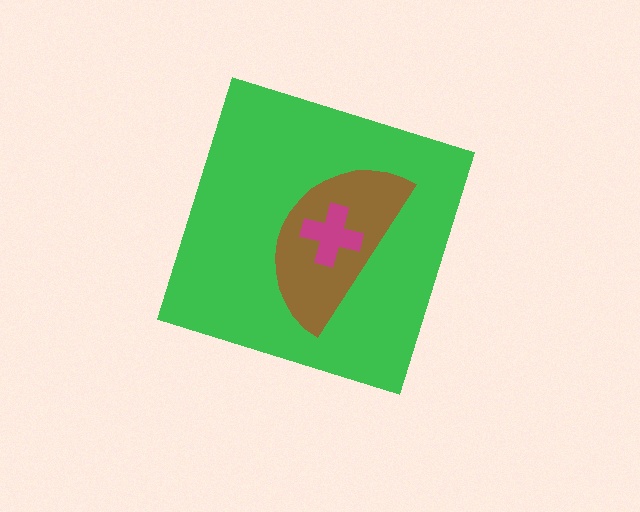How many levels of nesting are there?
3.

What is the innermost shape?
The magenta cross.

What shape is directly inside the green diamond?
The brown semicircle.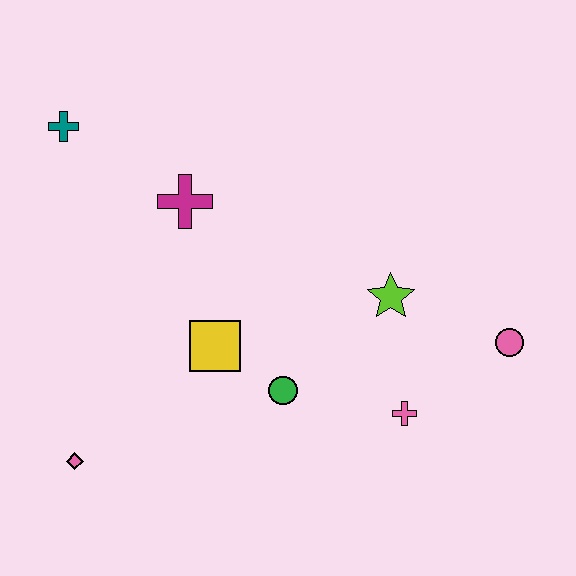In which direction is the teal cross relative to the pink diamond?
The teal cross is above the pink diamond.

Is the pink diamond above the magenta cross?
No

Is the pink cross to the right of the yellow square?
Yes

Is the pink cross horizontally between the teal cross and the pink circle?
Yes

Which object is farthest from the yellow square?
The pink circle is farthest from the yellow square.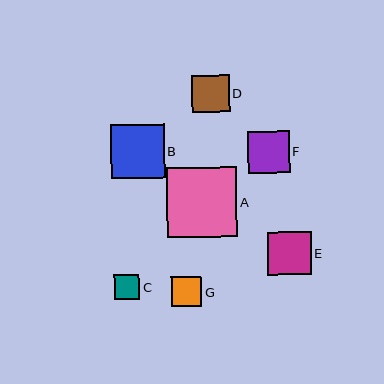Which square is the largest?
Square A is the largest with a size of approximately 70 pixels.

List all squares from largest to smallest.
From largest to smallest: A, B, E, F, D, G, C.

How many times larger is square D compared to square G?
Square D is approximately 1.2 times the size of square G.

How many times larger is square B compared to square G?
Square B is approximately 1.8 times the size of square G.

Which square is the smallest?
Square C is the smallest with a size of approximately 25 pixels.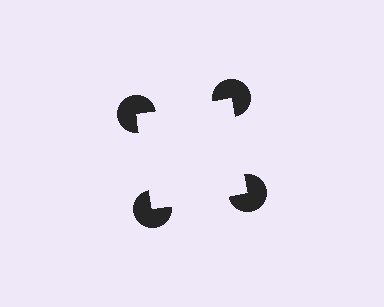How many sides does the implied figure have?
4 sides.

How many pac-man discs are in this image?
There are 4 — one at each vertex of the illusory square.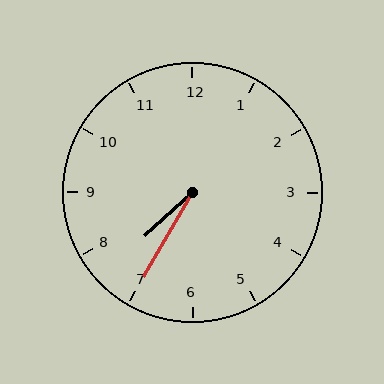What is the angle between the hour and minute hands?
Approximately 18 degrees.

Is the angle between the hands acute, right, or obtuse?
It is acute.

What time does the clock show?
7:35.